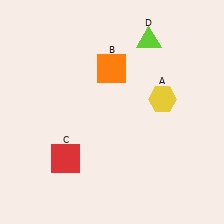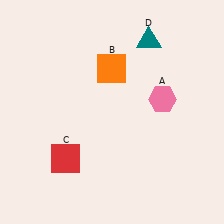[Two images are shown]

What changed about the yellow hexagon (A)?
In Image 1, A is yellow. In Image 2, it changed to pink.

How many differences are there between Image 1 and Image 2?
There are 2 differences between the two images.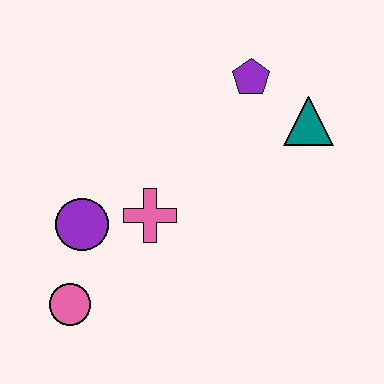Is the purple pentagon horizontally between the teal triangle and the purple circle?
Yes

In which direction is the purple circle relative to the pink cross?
The purple circle is to the left of the pink cross.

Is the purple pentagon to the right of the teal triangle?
No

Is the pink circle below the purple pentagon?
Yes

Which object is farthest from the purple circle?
The teal triangle is farthest from the purple circle.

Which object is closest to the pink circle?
The purple circle is closest to the pink circle.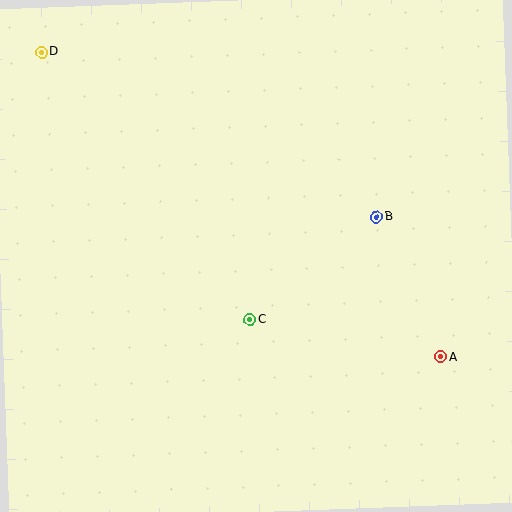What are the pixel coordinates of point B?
Point B is at (377, 217).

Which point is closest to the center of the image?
Point C at (250, 319) is closest to the center.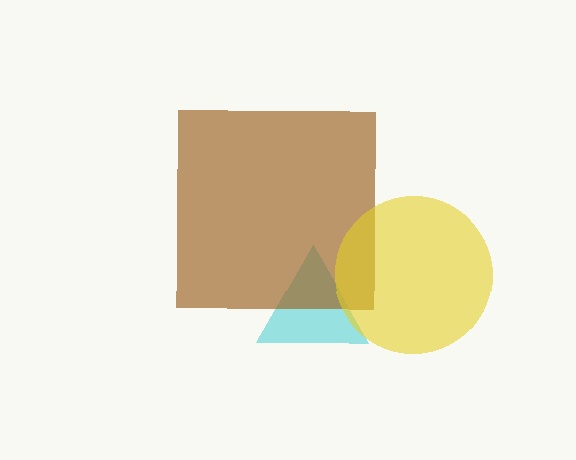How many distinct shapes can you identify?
There are 3 distinct shapes: a cyan triangle, a brown square, a yellow circle.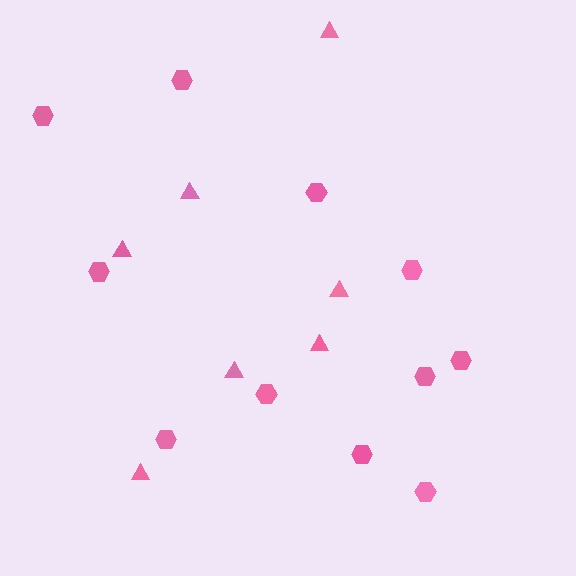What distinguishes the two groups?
There are 2 groups: one group of triangles (7) and one group of hexagons (11).